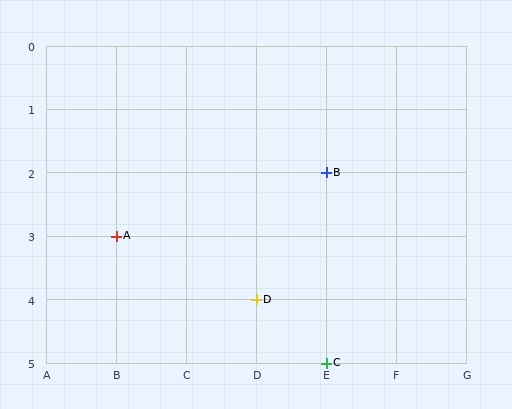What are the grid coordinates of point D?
Point D is at grid coordinates (D, 4).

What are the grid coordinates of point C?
Point C is at grid coordinates (E, 5).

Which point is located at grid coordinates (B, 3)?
Point A is at (B, 3).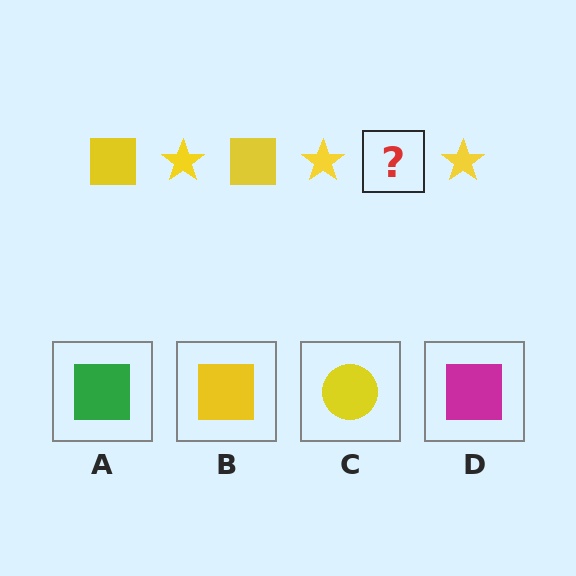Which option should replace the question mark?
Option B.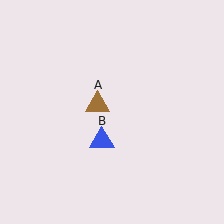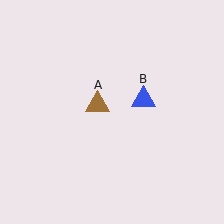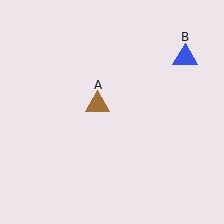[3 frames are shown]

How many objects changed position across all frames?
1 object changed position: blue triangle (object B).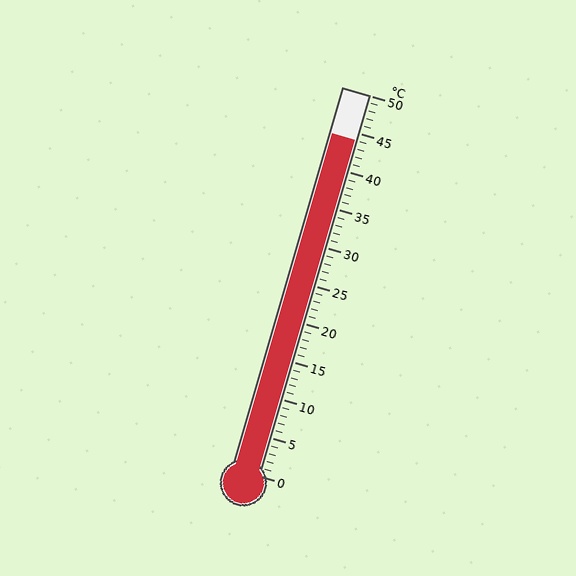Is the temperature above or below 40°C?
The temperature is above 40°C.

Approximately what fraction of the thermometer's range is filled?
The thermometer is filled to approximately 90% of its range.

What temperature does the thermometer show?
The thermometer shows approximately 44°C.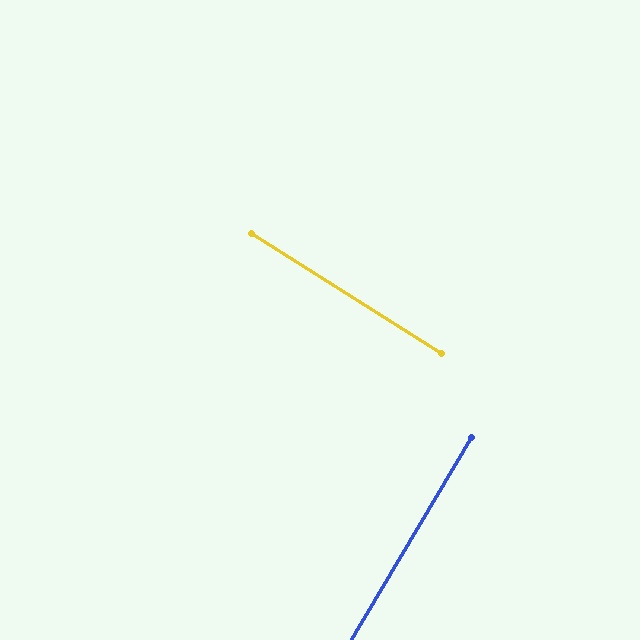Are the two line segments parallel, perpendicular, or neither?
Perpendicular — they meet at approximately 88°.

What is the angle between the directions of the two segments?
Approximately 88 degrees.